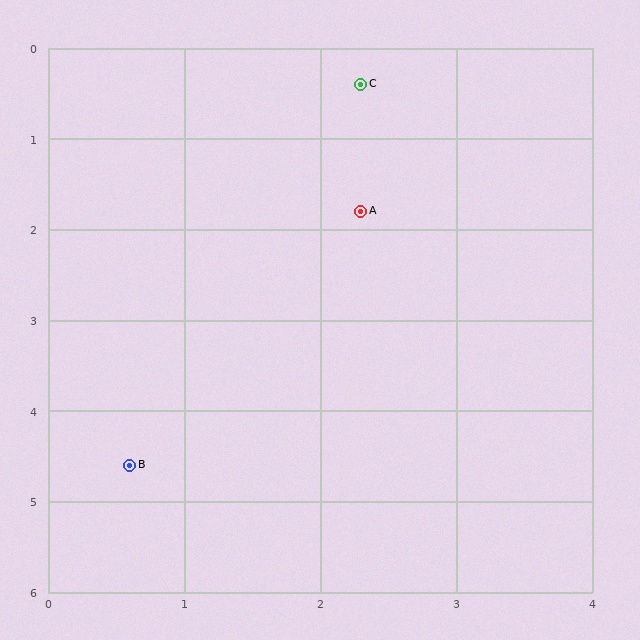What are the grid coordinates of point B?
Point B is at approximately (0.6, 4.6).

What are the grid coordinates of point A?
Point A is at approximately (2.3, 1.8).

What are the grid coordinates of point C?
Point C is at approximately (2.3, 0.4).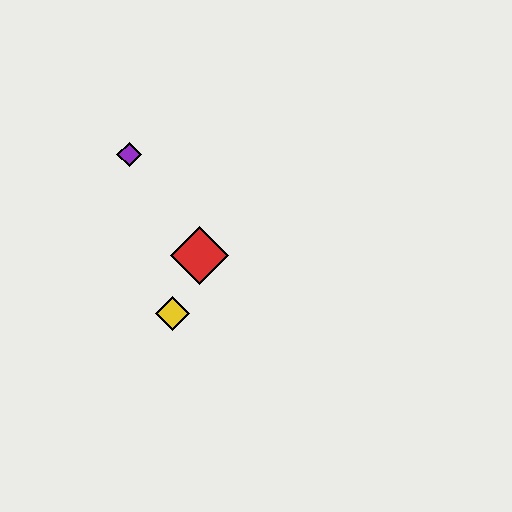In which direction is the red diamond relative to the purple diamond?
The red diamond is below the purple diamond.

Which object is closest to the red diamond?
The yellow diamond is closest to the red diamond.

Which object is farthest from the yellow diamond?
The purple diamond is farthest from the yellow diamond.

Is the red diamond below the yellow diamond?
No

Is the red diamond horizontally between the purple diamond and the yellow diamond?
No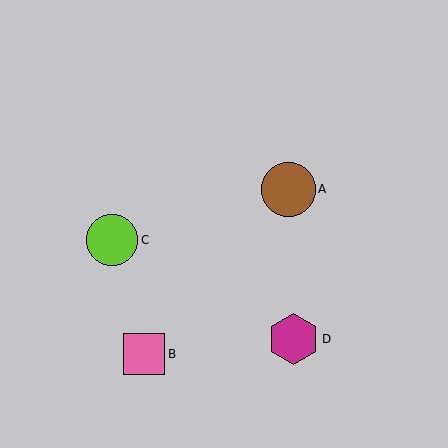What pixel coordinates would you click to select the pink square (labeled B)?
Click at (144, 354) to select the pink square B.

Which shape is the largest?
The brown circle (labeled A) is the largest.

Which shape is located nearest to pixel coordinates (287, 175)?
The brown circle (labeled A) at (288, 189) is nearest to that location.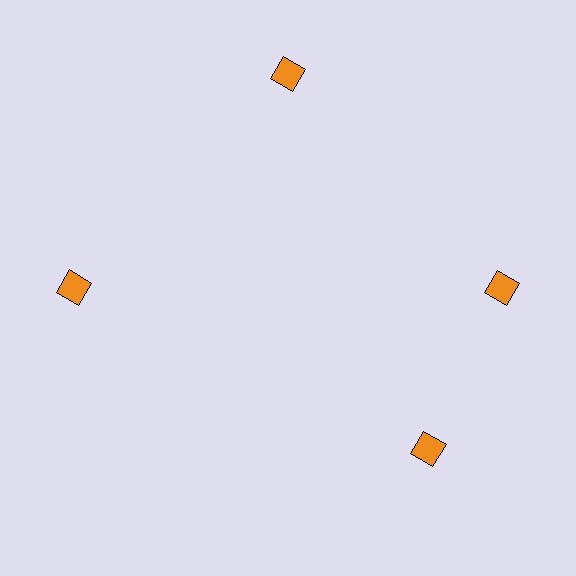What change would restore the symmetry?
The symmetry would be restored by rotating it back into even spacing with its neighbors so that all 4 diamonds sit at equal angles and equal distance from the center.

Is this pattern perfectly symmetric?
No. The 4 orange diamonds are arranged in a ring, but one element near the 6 o'clock position is rotated out of alignment along the ring, breaking the 4-fold rotational symmetry.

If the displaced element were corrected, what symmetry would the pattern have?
It would have 4-fold rotational symmetry — the pattern would map onto itself every 90 degrees.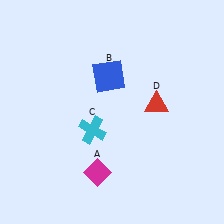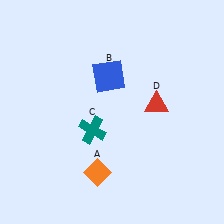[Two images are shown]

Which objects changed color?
A changed from magenta to orange. C changed from cyan to teal.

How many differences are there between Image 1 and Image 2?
There are 2 differences between the two images.